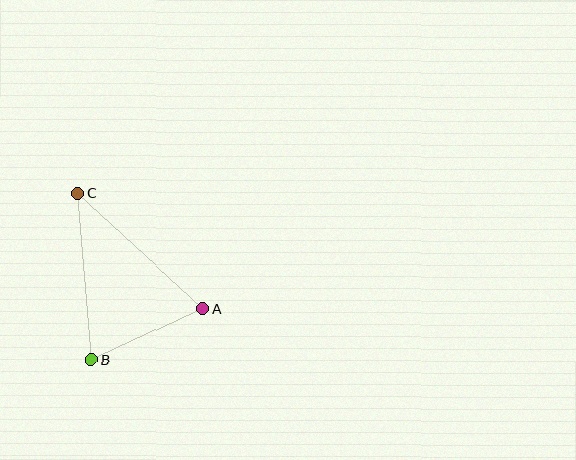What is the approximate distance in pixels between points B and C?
The distance between B and C is approximately 167 pixels.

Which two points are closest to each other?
Points A and B are closest to each other.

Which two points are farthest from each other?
Points A and C are farthest from each other.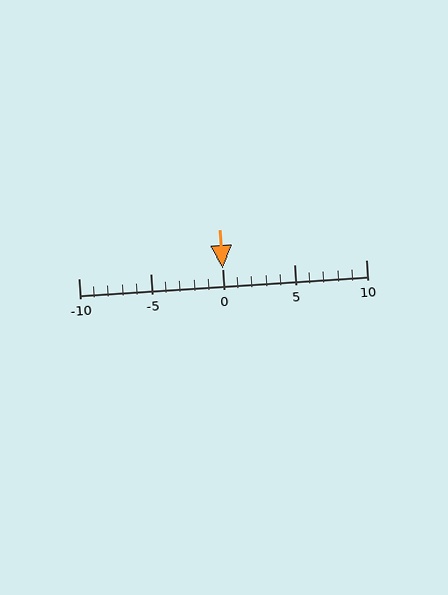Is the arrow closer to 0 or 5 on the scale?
The arrow is closer to 0.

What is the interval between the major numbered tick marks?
The major tick marks are spaced 5 units apart.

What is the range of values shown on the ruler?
The ruler shows values from -10 to 10.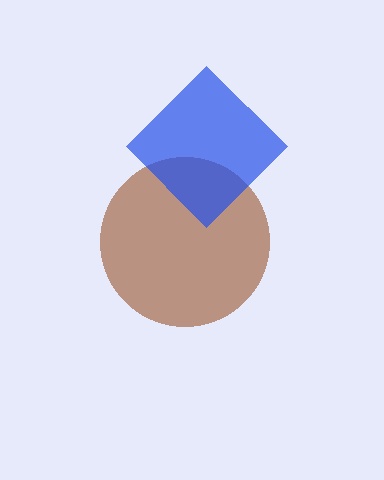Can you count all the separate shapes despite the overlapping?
Yes, there are 2 separate shapes.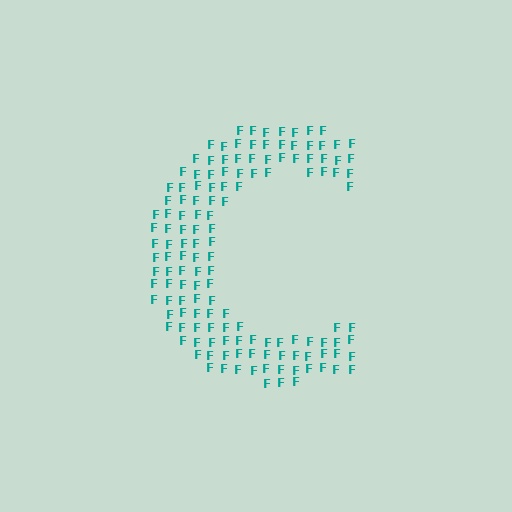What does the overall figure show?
The overall figure shows the letter C.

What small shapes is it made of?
It is made of small letter F's.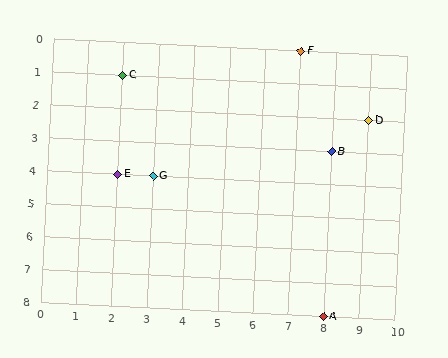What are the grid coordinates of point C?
Point C is at grid coordinates (2, 1).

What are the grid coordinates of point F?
Point F is at grid coordinates (7, 0).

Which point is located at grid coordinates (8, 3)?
Point B is at (8, 3).